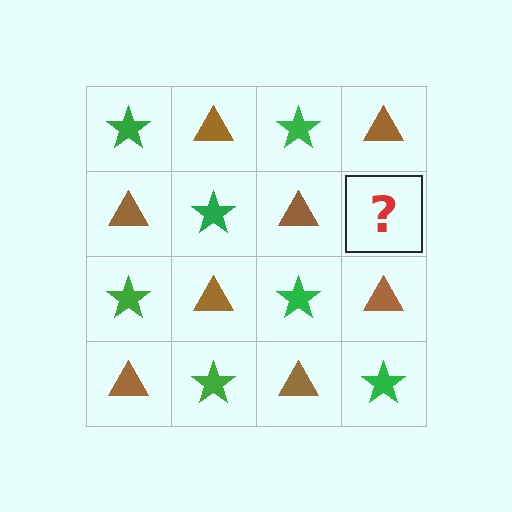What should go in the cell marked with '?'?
The missing cell should contain a green star.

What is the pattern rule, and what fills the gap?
The rule is that it alternates green star and brown triangle in a checkerboard pattern. The gap should be filled with a green star.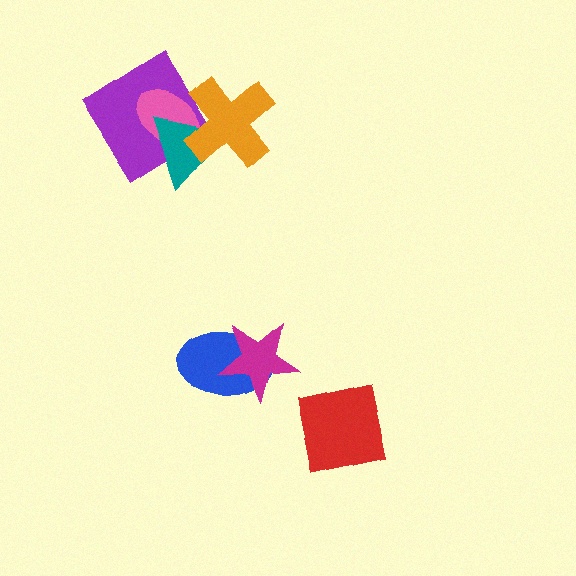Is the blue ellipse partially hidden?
Yes, it is partially covered by another shape.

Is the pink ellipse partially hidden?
Yes, it is partially covered by another shape.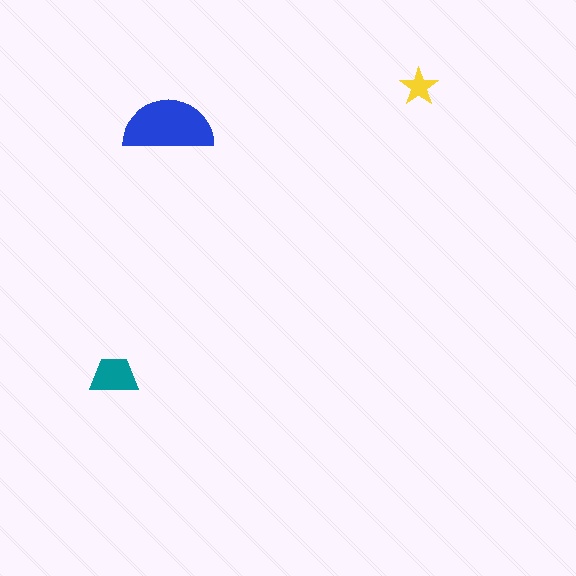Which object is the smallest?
The yellow star.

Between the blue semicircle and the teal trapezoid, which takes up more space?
The blue semicircle.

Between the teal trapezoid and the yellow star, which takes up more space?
The teal trapezoid.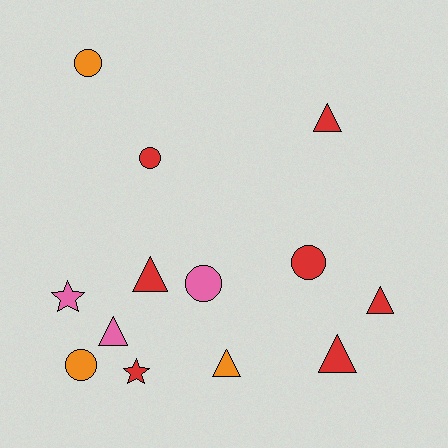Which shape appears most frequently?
Triangle, with 6 objects.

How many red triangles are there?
There are 4 red triangles.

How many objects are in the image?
There are 13 objects.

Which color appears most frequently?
Red, with 7 objects.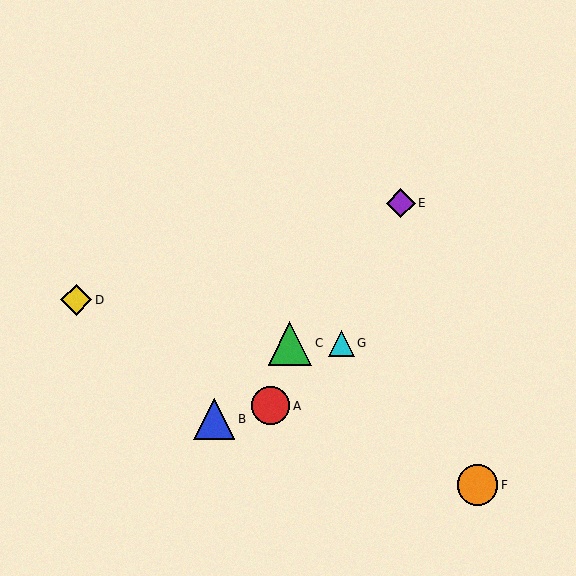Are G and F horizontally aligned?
No, G is at y≈343 and F is at y≈485.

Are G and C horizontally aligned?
Yes, both are at y≈343.